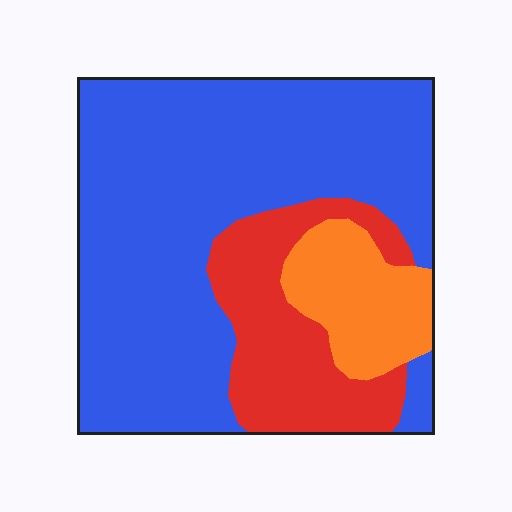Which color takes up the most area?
Blue, at roughly 65%.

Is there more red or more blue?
Blue.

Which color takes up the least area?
Orange, at roughly 15%.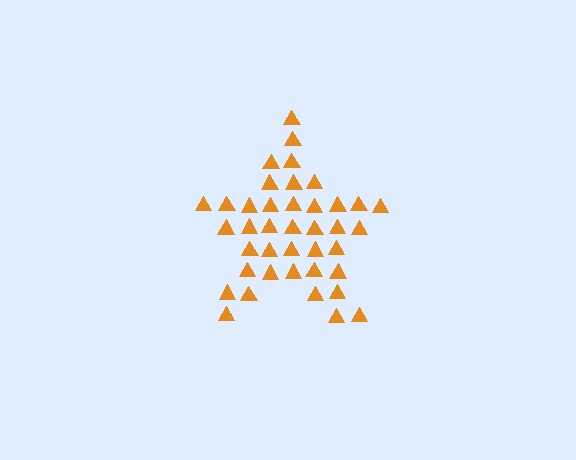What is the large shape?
The large shape is a star.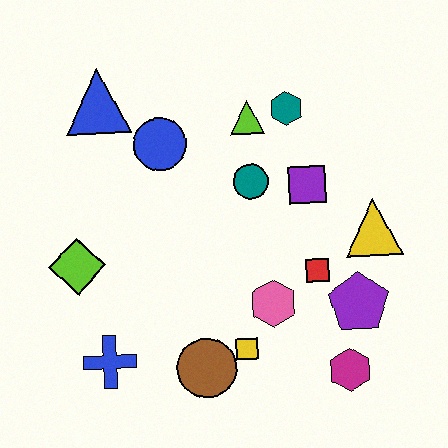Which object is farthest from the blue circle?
The magenta hexagon is farthest from the blue circle.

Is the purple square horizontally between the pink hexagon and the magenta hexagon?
Yes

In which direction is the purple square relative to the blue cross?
The purple square is to the right of the blue cross.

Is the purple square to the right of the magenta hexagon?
No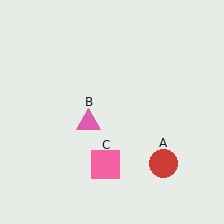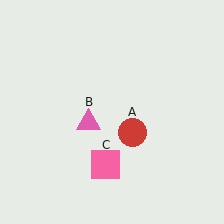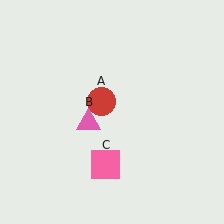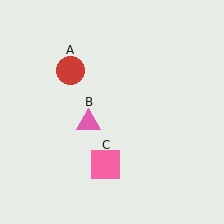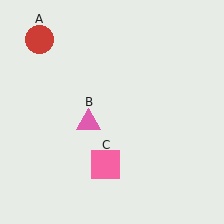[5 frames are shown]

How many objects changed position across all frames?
1 object changed position: red circle (object A).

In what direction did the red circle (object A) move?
The red circle (object A) moved up and to the left.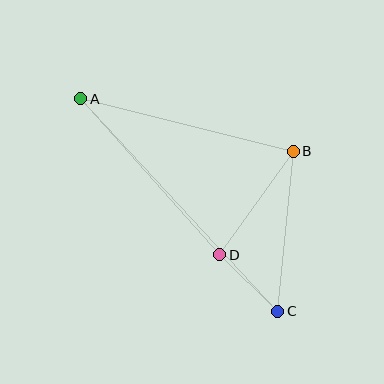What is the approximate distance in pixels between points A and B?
The distance between A and B is approximately 219 pixels.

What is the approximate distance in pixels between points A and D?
The distance between A and D is approximately 209 pixels.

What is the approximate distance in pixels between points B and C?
The distance between B and C is approximately 161 pixels.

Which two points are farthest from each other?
Points A and C are farthest from each other.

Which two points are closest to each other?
Points C and D are closest to each other.